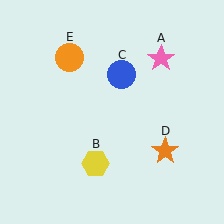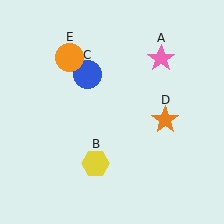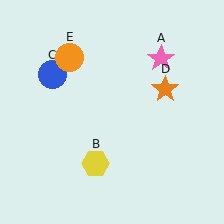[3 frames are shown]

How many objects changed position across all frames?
2 objects changed position: blue circle (object C), orange star (object D).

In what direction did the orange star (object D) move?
The orange star (object D) moved up.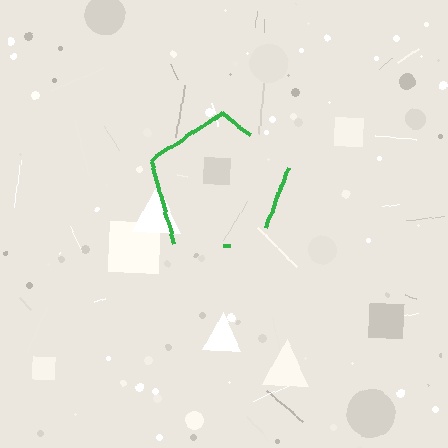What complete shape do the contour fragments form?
The contour fragments form a pentagon.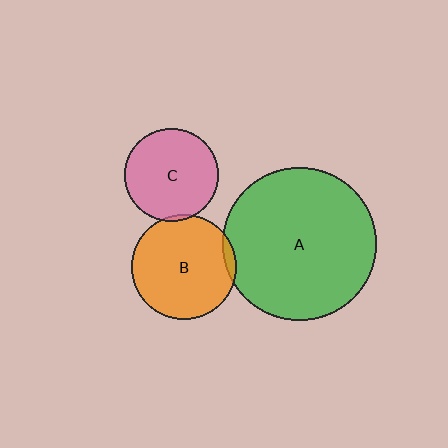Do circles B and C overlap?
Yes.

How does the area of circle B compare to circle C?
Approximately 1.3 times.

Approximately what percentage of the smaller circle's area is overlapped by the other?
Approximately 5%.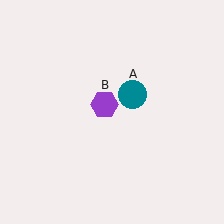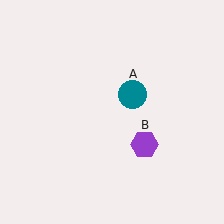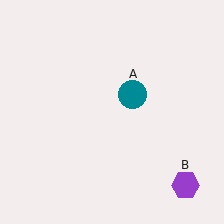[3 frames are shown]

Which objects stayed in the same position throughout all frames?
Teal circle (object A) remained stationary.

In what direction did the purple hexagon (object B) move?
The purple hexagon (object B) moved down and to the right.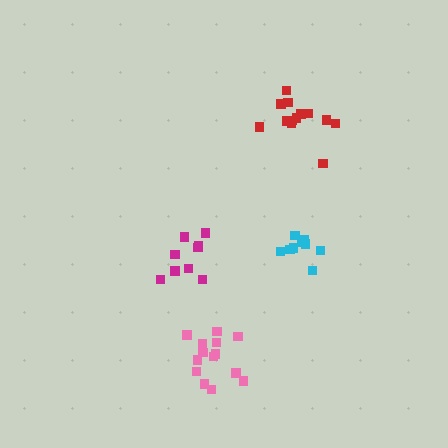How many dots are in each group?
Group 1: 14 dots, Group 2: 9 dots, Group 3: 13 dots, Group 4: 9 dots (45 total).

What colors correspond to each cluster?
The clusters are colored: pink, magenta, red, cyan.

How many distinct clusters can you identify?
There are 4 distinct clusters.